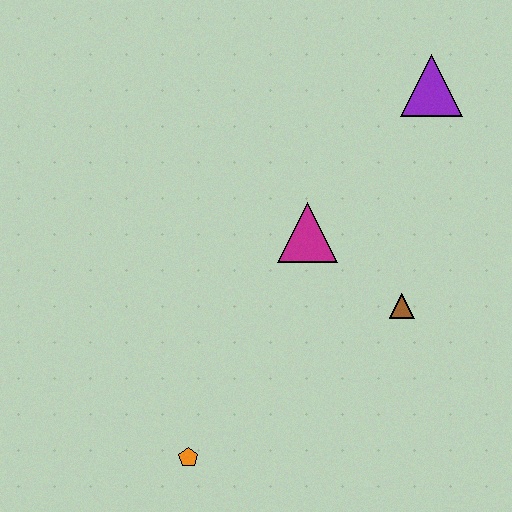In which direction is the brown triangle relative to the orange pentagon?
The brown triangle is to the right of the orange pentagon.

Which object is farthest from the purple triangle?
The orange pentagon is farthest from the purple triangle.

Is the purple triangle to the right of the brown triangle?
Yes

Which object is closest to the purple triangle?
The magenta triangle is closest to the purple triangle.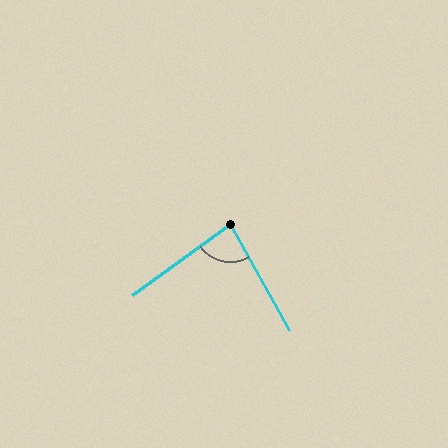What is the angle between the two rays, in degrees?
Approximately 83 degrees.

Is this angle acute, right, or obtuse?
It is acute.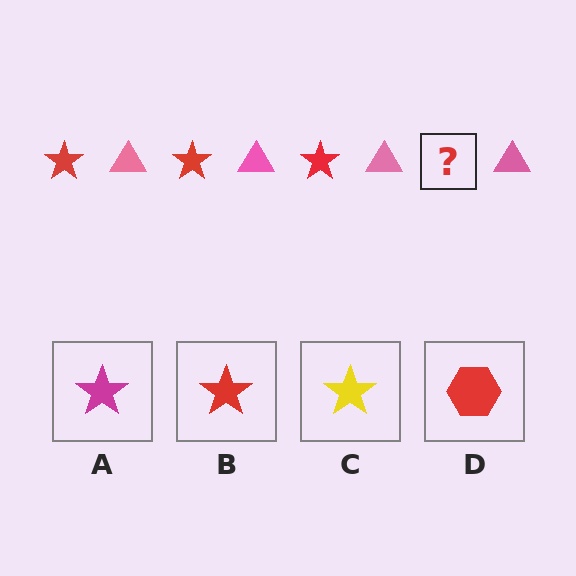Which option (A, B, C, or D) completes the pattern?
B.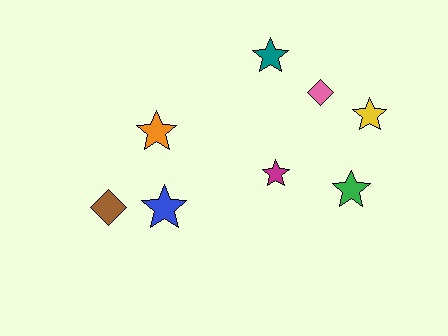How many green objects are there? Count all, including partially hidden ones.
There is 1 green object.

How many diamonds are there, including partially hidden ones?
There are 2 diamonds.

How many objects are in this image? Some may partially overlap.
There are 8 objects.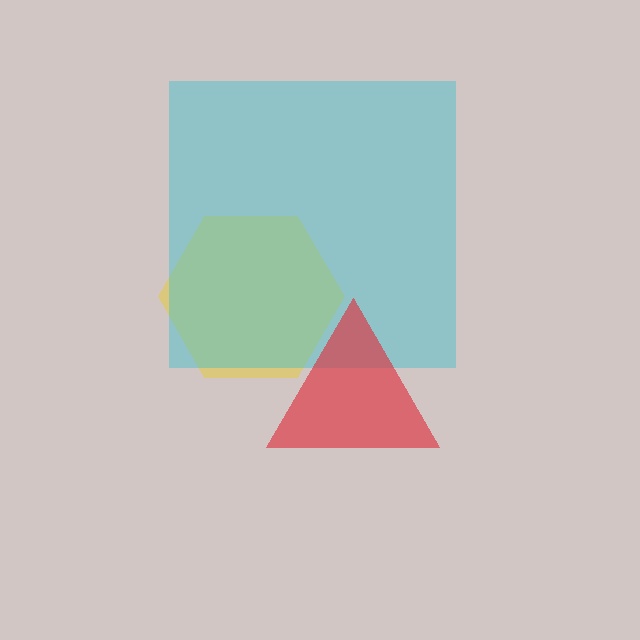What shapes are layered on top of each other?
The layered shapes are: a yellow hexagon, a cyan square, a red triangle.